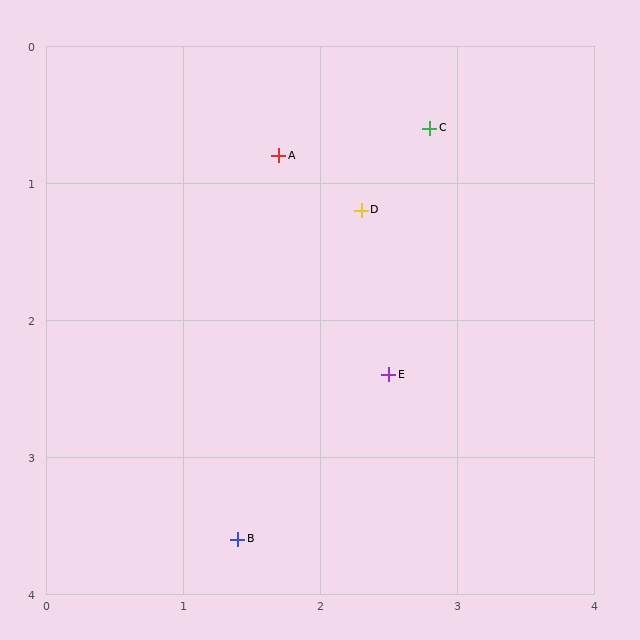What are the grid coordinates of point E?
Point E is at approximately (2.5, 2.4).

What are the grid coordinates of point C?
Point C is at approximately (2.8, 0.6).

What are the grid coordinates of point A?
Point A is at approximately (1.7, 0.8).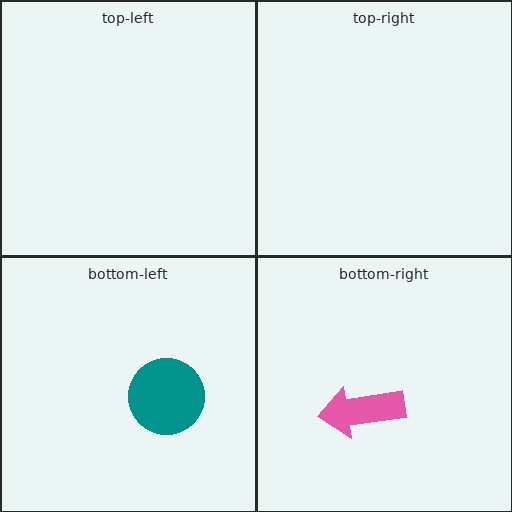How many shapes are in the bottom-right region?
1.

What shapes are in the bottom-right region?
The pink arrow.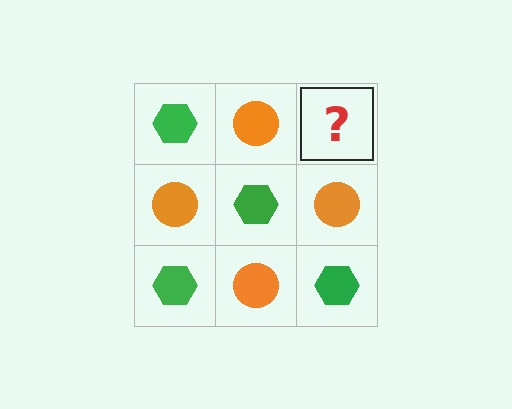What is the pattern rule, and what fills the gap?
The rule is that it alternates green hexagon and orange circle in a checkerboard pattern. The gap should be filled with a green hexagon.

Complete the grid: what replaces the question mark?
The question mark should be replaced with a green hexagon.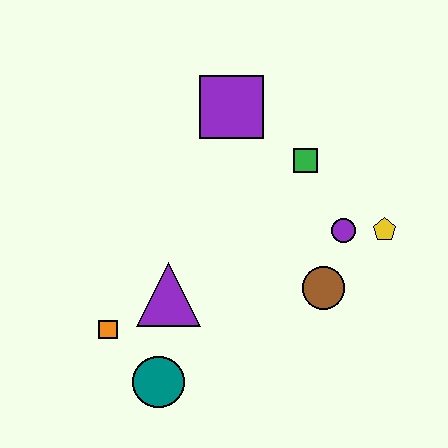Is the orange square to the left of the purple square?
Yes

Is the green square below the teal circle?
No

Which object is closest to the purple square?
The green square is closest to the purple square.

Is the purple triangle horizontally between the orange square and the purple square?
Yes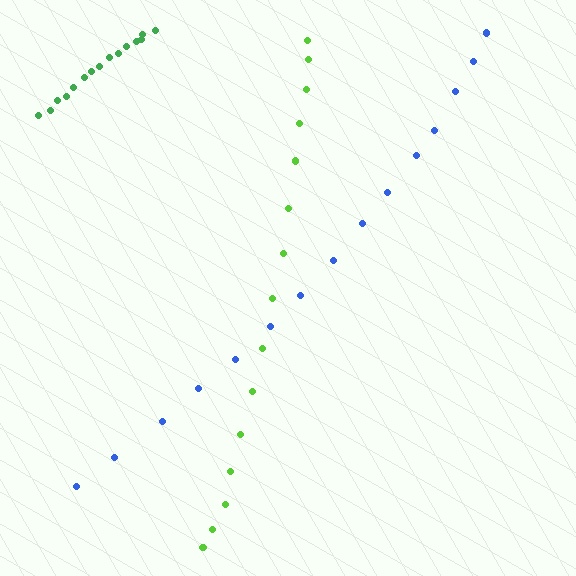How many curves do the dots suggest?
There are 3 distinct paths.